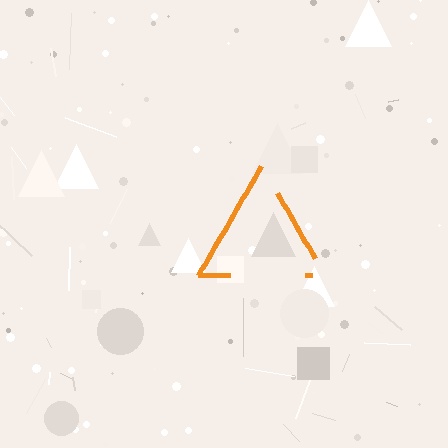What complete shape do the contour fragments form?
The contour fragments form a triangle.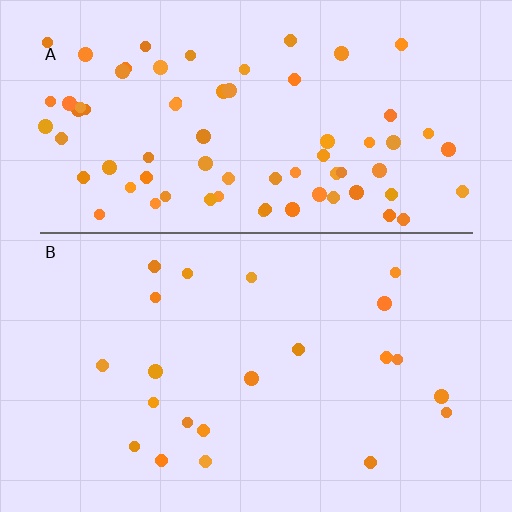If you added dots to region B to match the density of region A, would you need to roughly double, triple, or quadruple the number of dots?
Approximately triple.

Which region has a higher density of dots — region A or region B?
A (the top).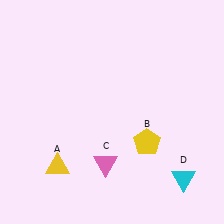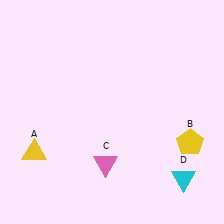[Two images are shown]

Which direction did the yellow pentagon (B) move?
The yellow pentagon (B) moved right.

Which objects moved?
The objects that moved are: the yellow triangle (A), the yellow pentagon (B).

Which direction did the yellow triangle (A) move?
The yellow triangle (A) moved left.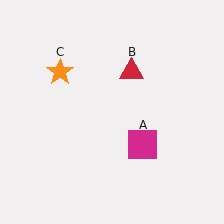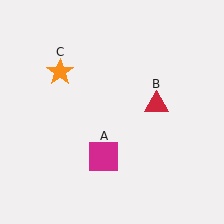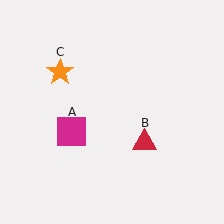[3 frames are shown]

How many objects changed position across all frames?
2 objects changed position: magenta square (object A), red triangle (object B).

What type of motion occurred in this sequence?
The magenta square (object A), red triangle (object B) rotated clockwise around the center of the scene.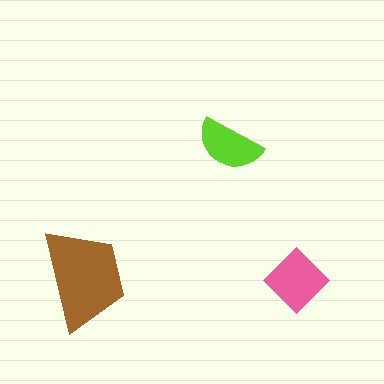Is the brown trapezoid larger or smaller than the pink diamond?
Larger.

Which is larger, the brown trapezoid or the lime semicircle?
The brown trapezoid.